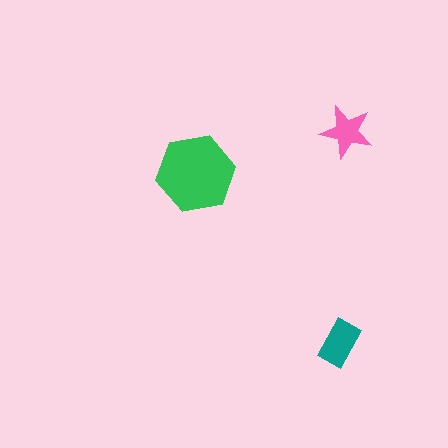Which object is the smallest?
The pink star.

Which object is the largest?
The green hexagon.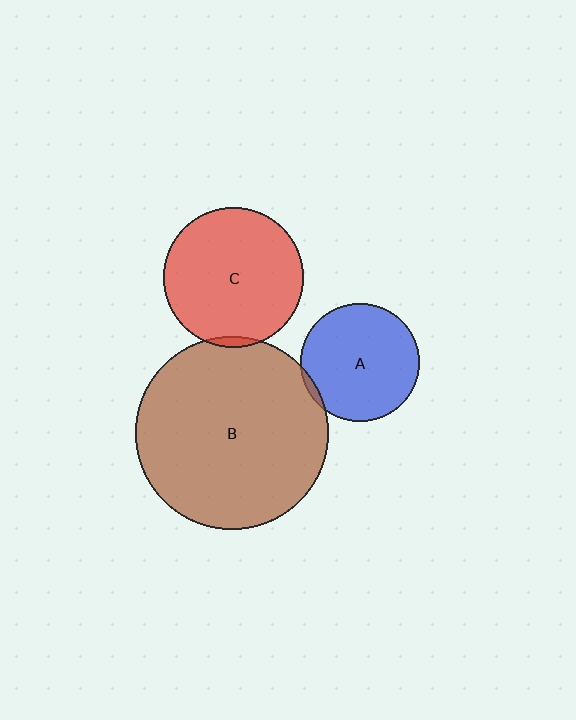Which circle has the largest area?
Circle B (brown).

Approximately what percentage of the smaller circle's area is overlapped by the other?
Approximately 5%.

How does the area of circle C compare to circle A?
Approximately 1.4 times.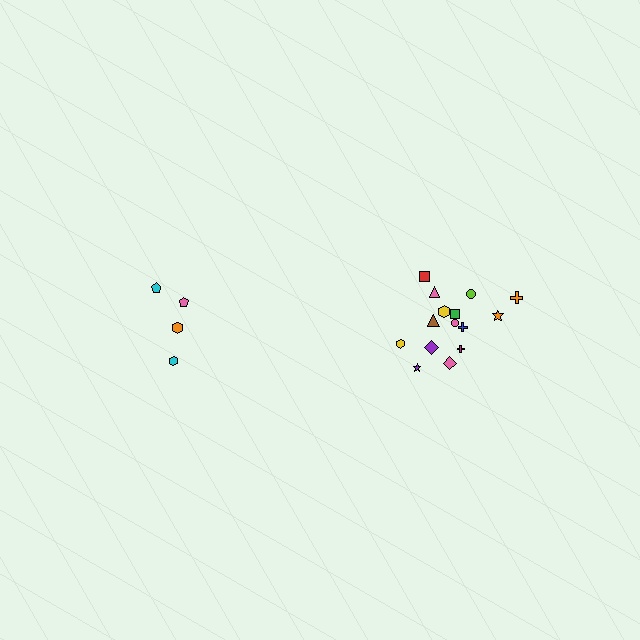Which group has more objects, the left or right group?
The right group.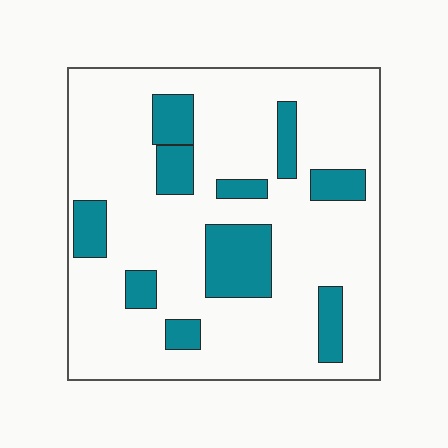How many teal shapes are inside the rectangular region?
10.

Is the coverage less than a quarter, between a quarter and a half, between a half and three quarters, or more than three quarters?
Less than a quarter.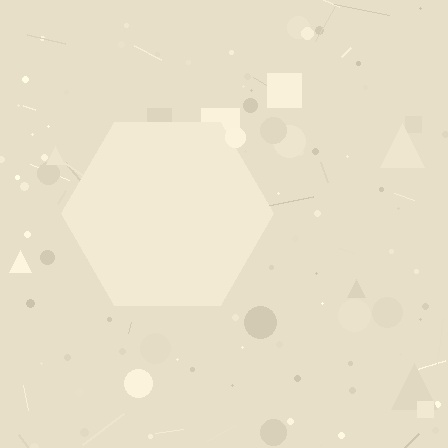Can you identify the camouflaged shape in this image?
The camouflaged shape is a hexagon.